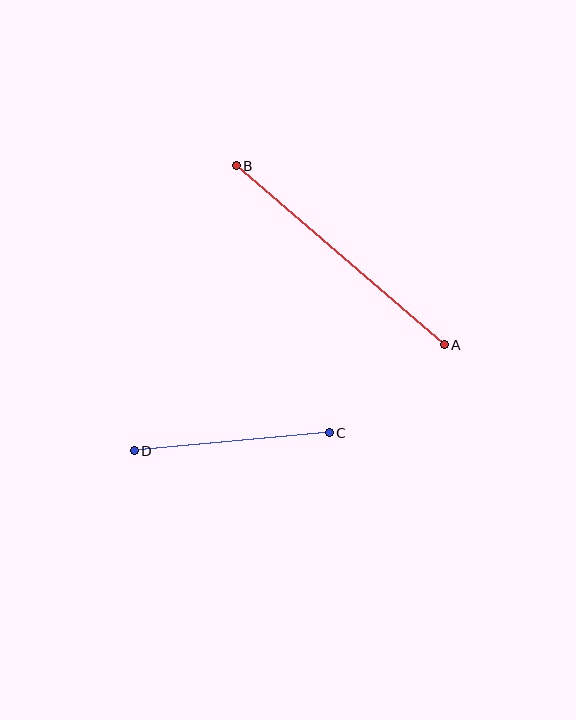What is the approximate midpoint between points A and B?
The midpoint is at approximately (340, 255) pixels.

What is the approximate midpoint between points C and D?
The midpoint is at approximately (232, 442) pixels.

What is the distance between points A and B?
The distance is approximately 275 pixels.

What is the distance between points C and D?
The distance is approximately 196 pixels.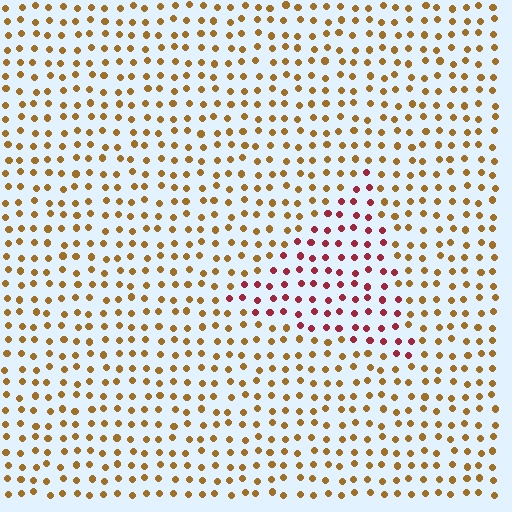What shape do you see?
I see a triangle.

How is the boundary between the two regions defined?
The boundary is defined purely by a slight shift in hue (about 48 degrees). Spacing, size, and orientation are identical on both sides.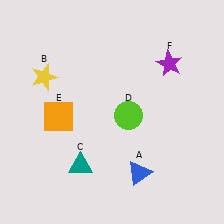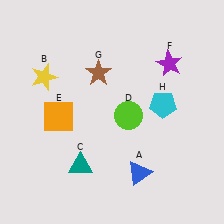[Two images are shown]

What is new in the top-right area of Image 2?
A cyan pentagon (H) was added in the top-right area of Image 2.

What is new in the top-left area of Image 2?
A brown star (G) was added in the top-left area of Image 2.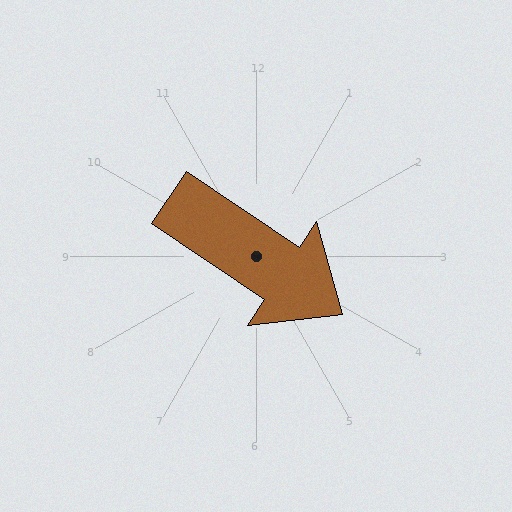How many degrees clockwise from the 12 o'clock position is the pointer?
Approximately 124 degrees.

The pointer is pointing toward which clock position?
Roughly 4 o'clock.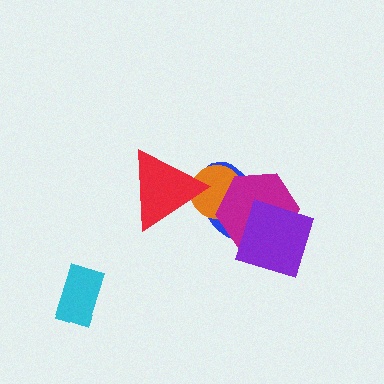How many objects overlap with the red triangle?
2 objects overlap with the red triangle.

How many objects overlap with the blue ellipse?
4 objects overlap with the blue ellipse.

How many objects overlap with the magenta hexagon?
3 objects overlap with the magenta hexagon.